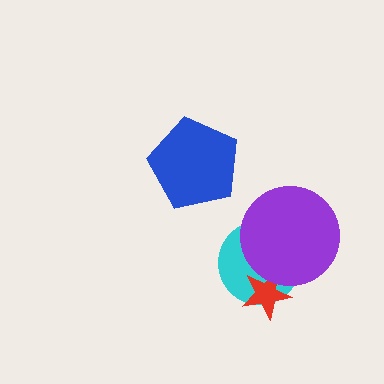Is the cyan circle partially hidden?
Yes, it is partially covered by another shape.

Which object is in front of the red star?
The purple circle is in front of the red star.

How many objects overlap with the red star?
2 objects overlap with the red star.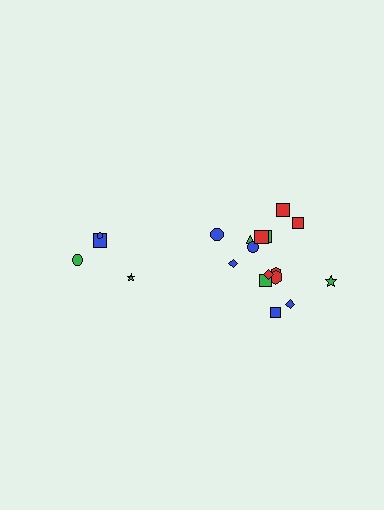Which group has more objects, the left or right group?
The right group.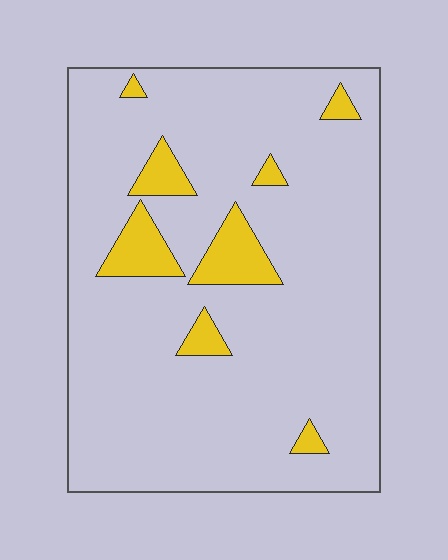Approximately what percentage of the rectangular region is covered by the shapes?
Approximately 10%.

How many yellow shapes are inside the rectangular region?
8.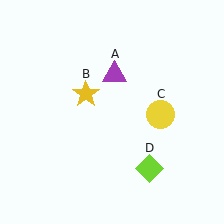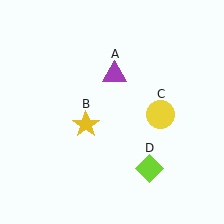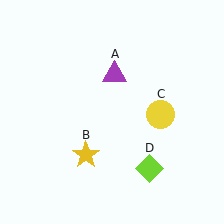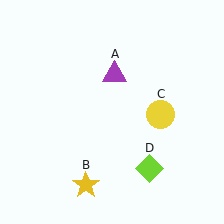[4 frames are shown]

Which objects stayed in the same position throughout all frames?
Purple triangle (object A) and yellow circle (object C) and lime diamond (object D) remained stationary.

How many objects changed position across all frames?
1 object changed position: yellow star (object B).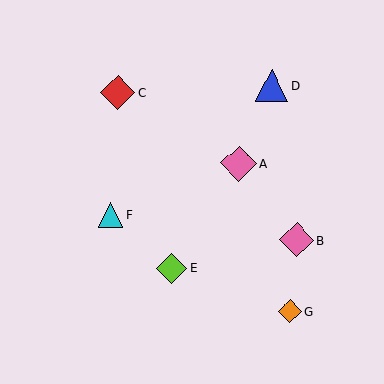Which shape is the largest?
The pink diamond (labeled A) is the largest.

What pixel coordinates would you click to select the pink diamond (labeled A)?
Click at (239, 164) to select the pink diamond A.